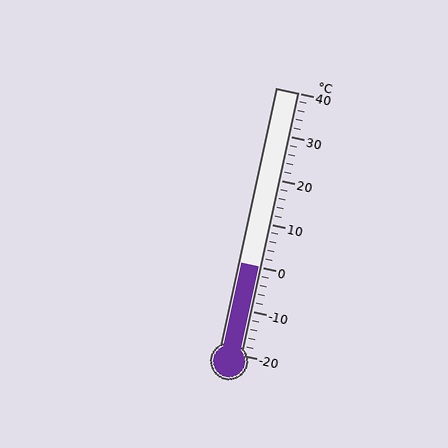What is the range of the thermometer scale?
The thermometer scale ranges from -20°C to 40°C.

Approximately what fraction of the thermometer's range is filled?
The thermometer is filled to approximately 35% of its range.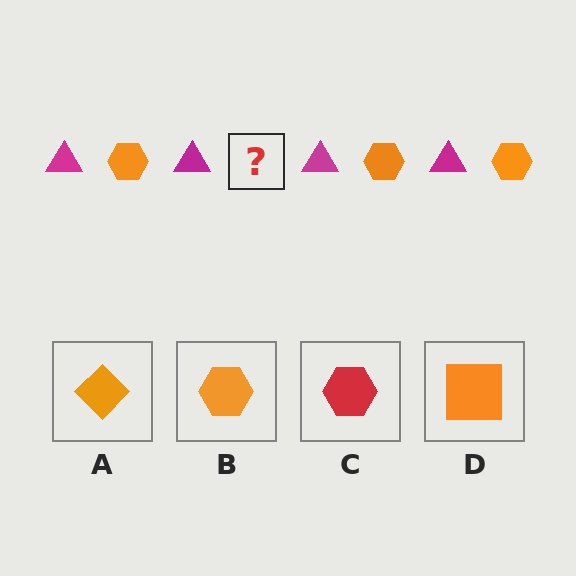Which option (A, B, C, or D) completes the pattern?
B.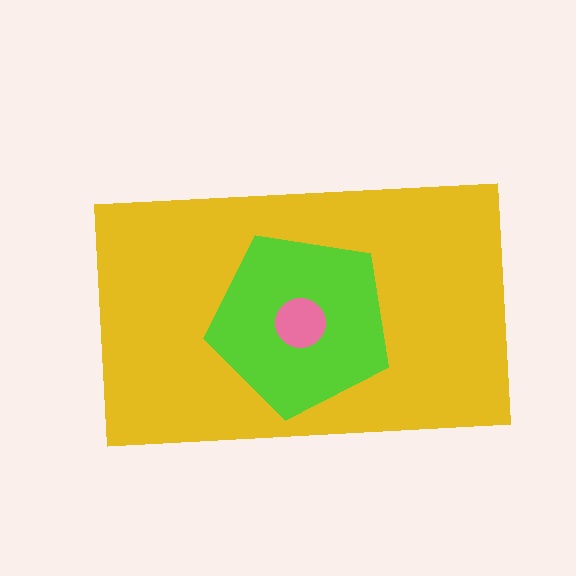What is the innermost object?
The pink circle.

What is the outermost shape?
The yellow rectangle.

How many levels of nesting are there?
3.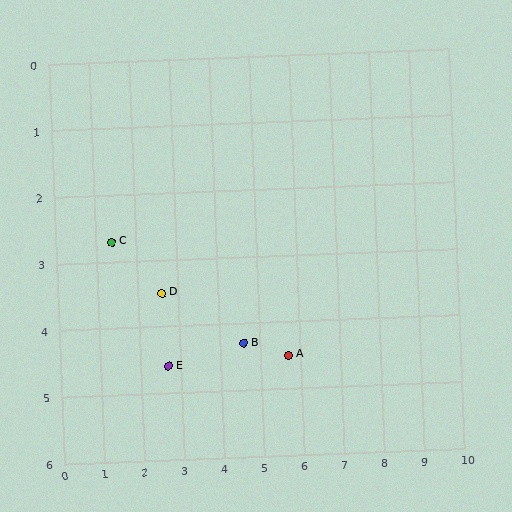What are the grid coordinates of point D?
Point D is at approximately (2.6, 3.5).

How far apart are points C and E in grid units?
Points C and E are about 2.3 grid units apart.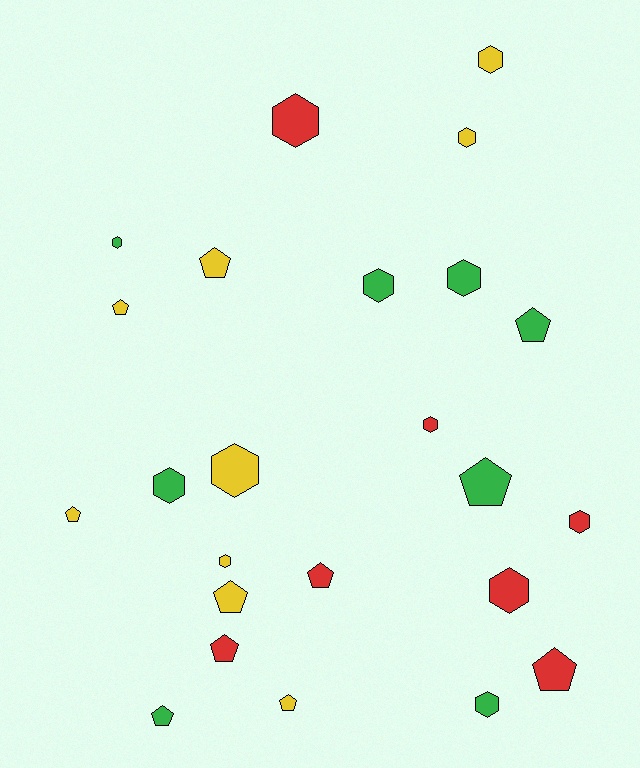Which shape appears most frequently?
Hexagon, with 13 objects.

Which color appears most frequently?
Yellow, with 9 objects.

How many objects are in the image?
There are 24 objects.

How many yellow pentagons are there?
There are 5 yellow pentagons.